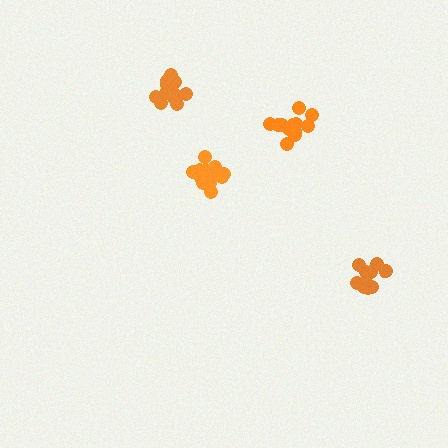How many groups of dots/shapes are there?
There are 4 groups.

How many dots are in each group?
Group 1: 12 dots, Group 2: 16 dots, Group 3: 17 dots, Group 4: 13 dots (58 total).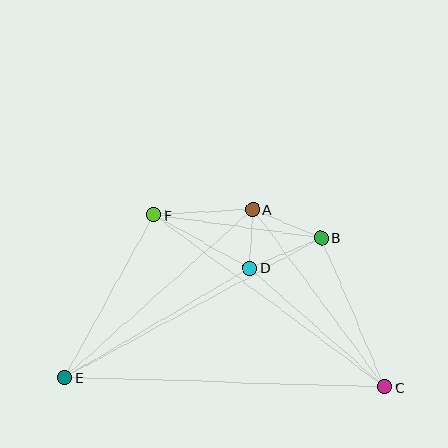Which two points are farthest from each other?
Points C and E are farthest from each other.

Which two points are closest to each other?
Points A and D are closest to each other.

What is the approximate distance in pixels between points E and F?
The distance between E and F is approximately 185 pixels.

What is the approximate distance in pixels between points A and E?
The distance between A and E is approximately 252 pixels.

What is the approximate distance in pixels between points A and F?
The distance between A and F is approximately 99 pixels.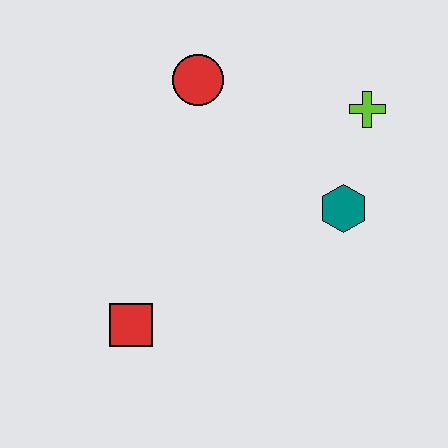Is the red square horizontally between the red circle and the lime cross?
No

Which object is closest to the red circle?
The lime cross is closest to the red circle.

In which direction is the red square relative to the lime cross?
The red square is to the left of the lime cross.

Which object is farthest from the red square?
The lime cross is farthest from the red square.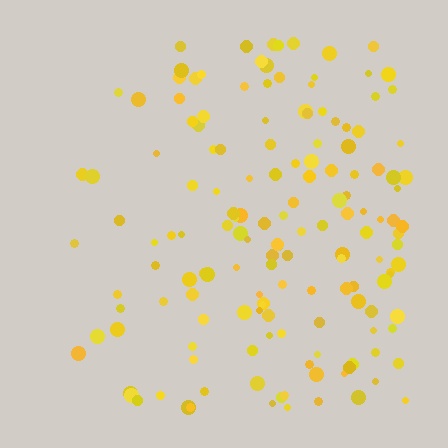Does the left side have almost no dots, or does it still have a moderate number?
Still a moderate number, just noticeably fewer than the right.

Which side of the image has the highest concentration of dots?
The right.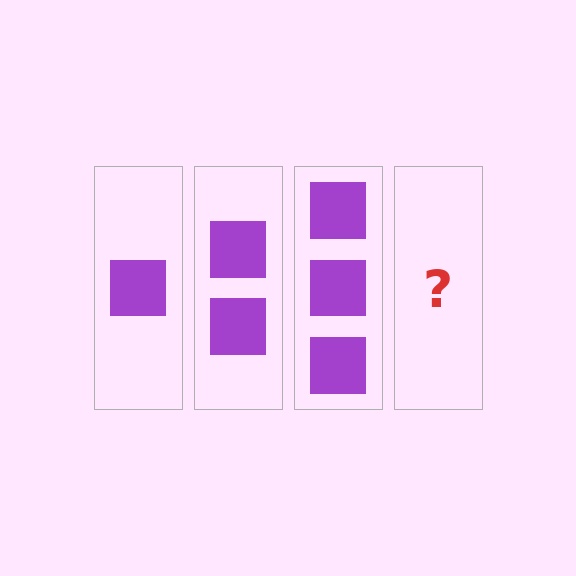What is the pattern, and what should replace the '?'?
The pattern is that each step adds one more square. The '?' should be 4 squares.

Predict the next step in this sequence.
The next step is 4 squares.